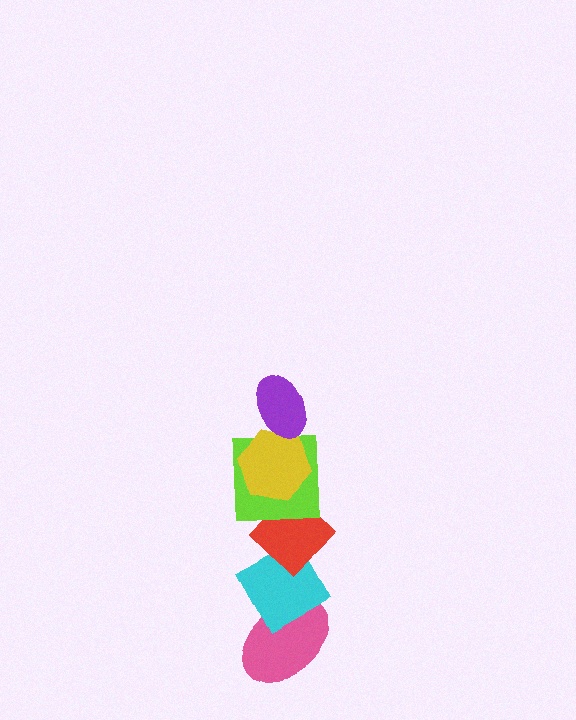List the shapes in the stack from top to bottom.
From top to bottom: the purple ellipse, the yellow hexagon, the lime square, the red diamond, the cyan diamond, the pink ellipse.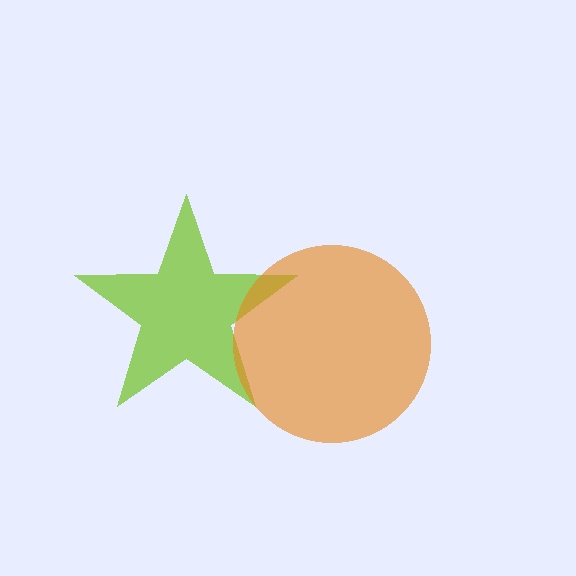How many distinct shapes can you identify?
There are 2 distinct shapes: a lime star, an orange circle.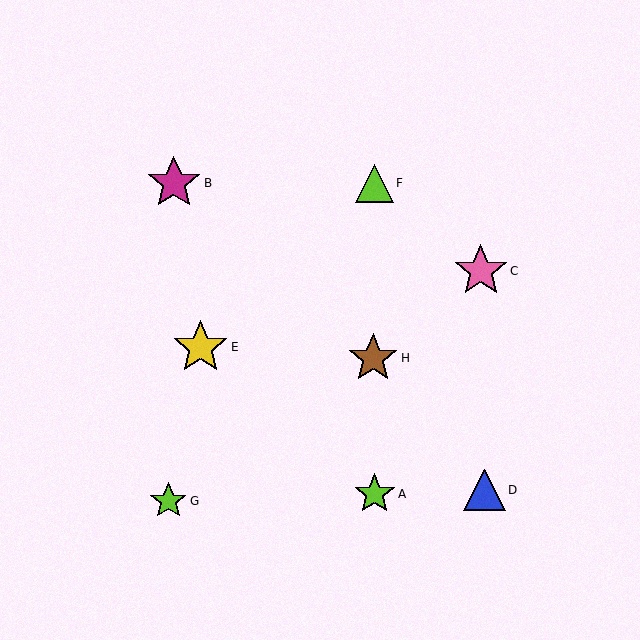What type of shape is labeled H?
Shape H is a brown star.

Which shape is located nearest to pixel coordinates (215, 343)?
The yellow star (labeled E) at (201, 347) is nearest to that location.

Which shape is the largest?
The yellow star (labeled E) is the largest.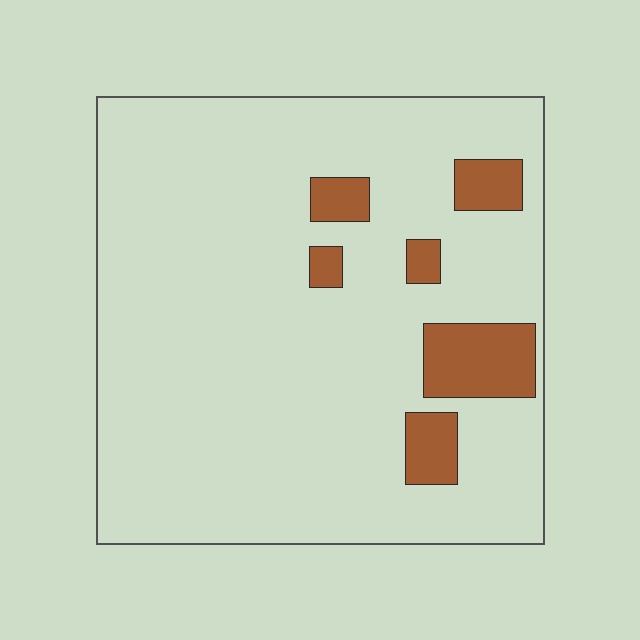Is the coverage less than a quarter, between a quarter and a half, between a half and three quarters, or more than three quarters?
Less than a quarter.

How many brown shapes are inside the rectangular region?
6.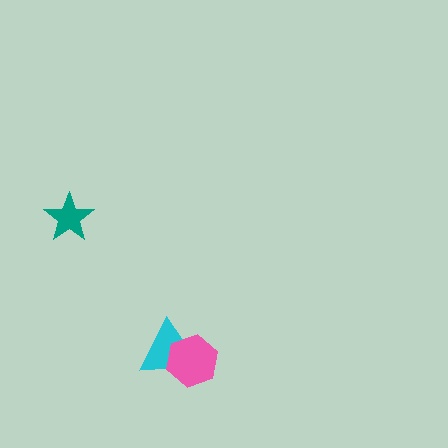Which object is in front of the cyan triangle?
The pink hexagon is in front of the cyan triangle.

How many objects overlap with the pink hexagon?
1 object overlaps with the pink hexagon.